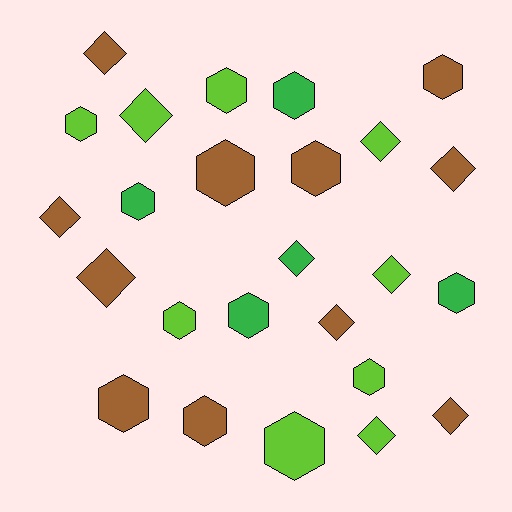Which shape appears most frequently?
Hexagon, with 14 objects.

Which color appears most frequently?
Brown, with 11 objects.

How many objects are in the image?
There are 25 objects.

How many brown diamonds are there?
There are 6 brown diamonds.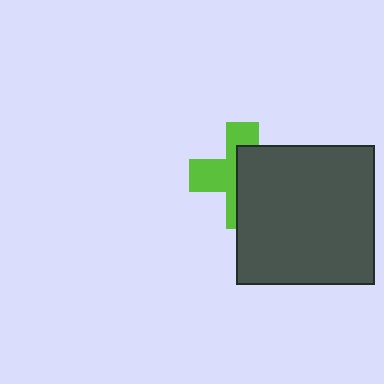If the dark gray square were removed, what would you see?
You would see the complete lime cross.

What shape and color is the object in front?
The object in front is a dark gray square.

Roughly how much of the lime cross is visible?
About half of it is visible (roughly 47%).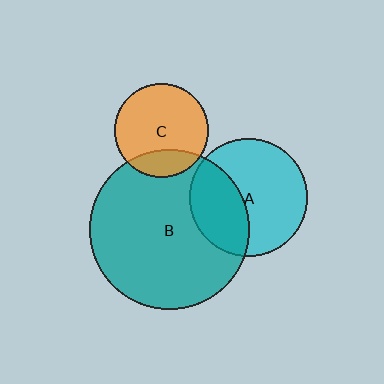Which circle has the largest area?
Circle B (teal).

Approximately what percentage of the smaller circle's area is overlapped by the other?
Approximately 20%.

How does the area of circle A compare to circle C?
Approximately 1.6 times.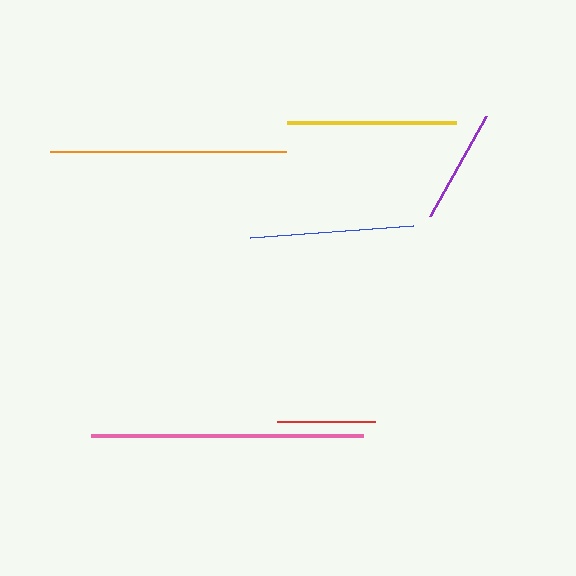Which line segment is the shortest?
The red line is the shortest at approximately 98 pixels.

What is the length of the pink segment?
The pink segment is approximately 272 pixels long.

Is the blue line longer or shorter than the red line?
The blue line is longer than the red line.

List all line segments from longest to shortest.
From longest to shortest: pink, orange, yellow, blue, purple, red.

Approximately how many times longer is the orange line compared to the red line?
The orange line is approximately 2.4 times the length of the red line.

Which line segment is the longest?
The pink line is the longest at approximately 272 pixels.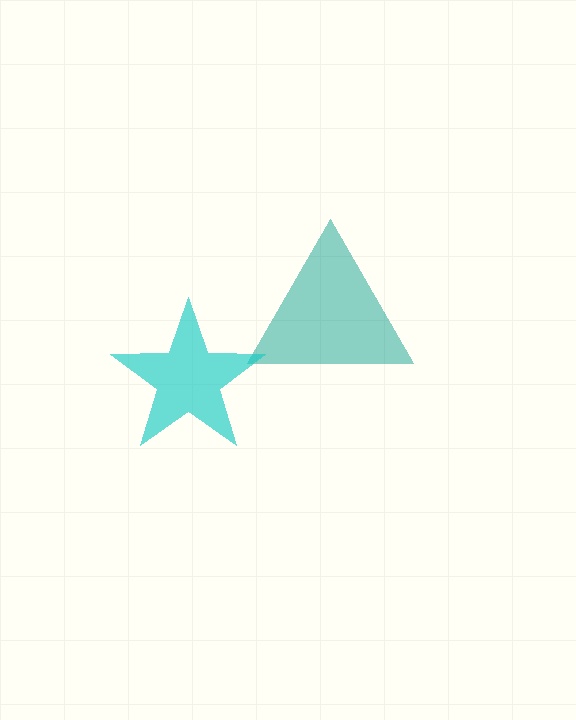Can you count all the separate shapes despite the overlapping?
Yes, there are 2 separate shapes.